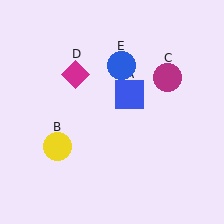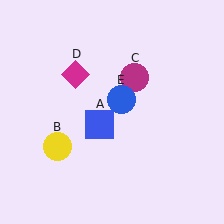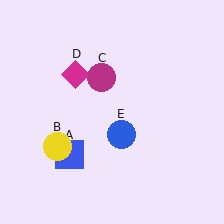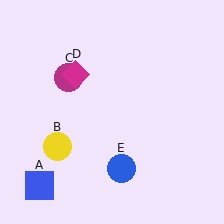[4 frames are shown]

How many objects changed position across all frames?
3 objects changed position: blue square (object A), magenta circle (object C), blue circle (object E).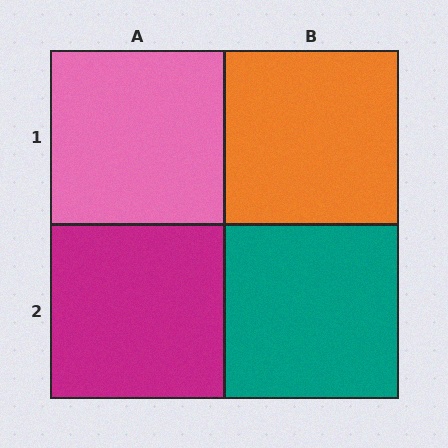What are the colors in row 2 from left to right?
Magenta, teal.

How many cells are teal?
1 cell is teal.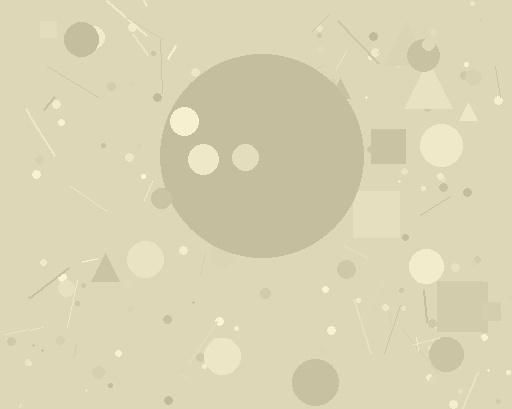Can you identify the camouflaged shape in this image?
The camouflaged shape is a circle.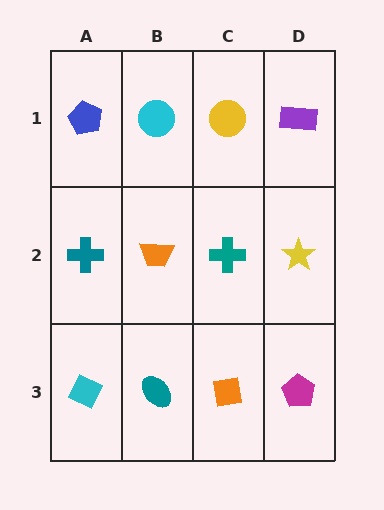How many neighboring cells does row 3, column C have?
3.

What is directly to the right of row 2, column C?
A yellow star.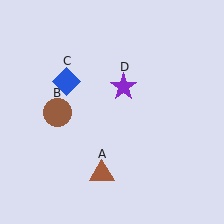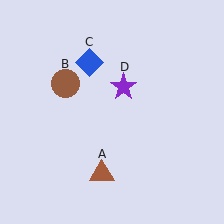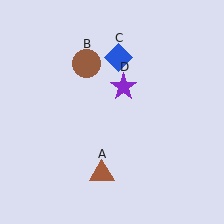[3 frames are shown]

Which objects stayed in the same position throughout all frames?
Brown triangle (object A) and purple star (object D) remained stationary.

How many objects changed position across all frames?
2 objects changed position: brown circle (object B), blue diamond (object C).